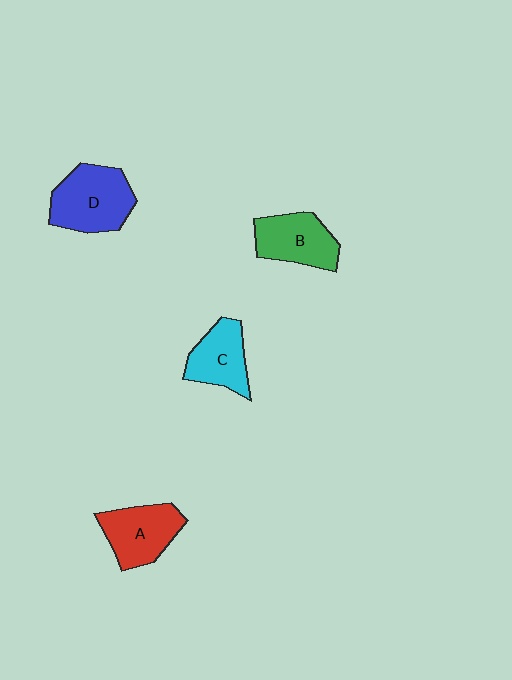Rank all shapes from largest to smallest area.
From largest to smallest: D (blue), A (red), B (green), C (cyan).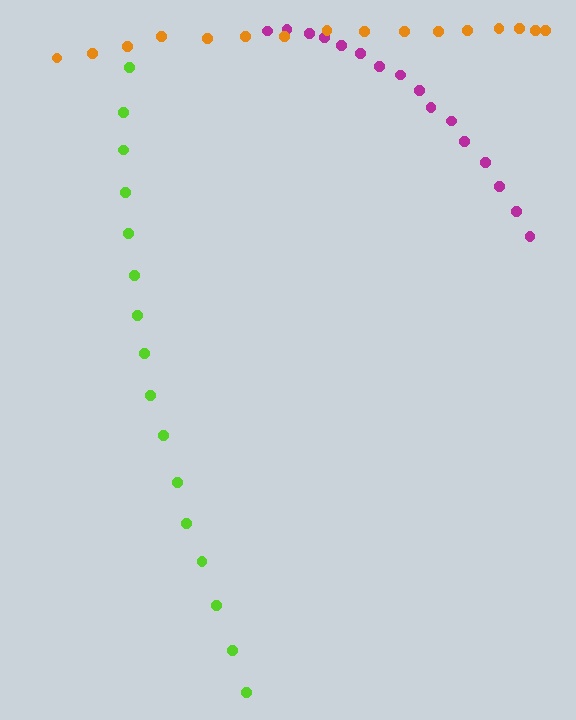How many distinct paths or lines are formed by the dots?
There are 3 distinct paths.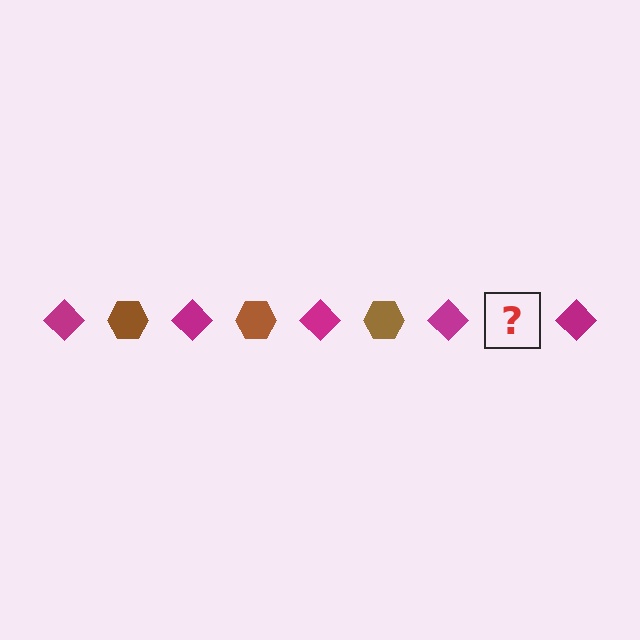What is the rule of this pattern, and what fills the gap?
The rule is that the pattern alternates between magenta diamond and brown hexagon. The gap should be filled with a brown hexagon.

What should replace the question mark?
The question mark should be replaced with a brown hexagon.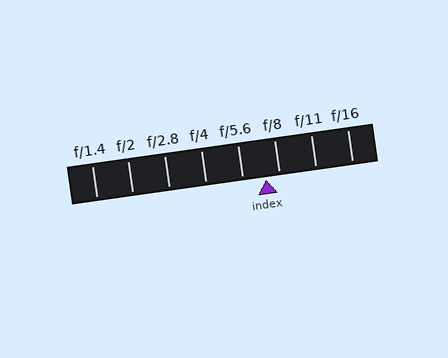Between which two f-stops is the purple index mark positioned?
The index mark is between f/5.6 and f/8.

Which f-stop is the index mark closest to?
The index mark is closest to f/8.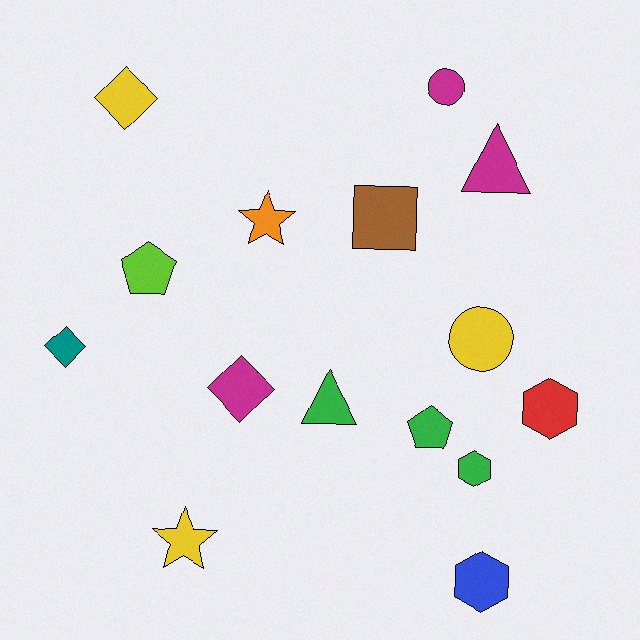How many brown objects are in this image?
There is 1 brown object.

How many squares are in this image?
There is 1 square.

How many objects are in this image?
There are 15 objects.